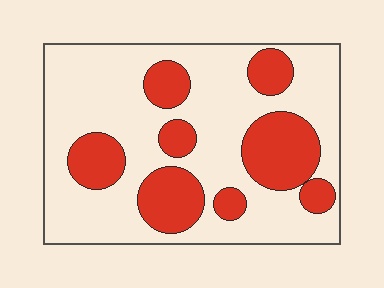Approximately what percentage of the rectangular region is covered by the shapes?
Approximately 30%.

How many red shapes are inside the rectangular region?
8.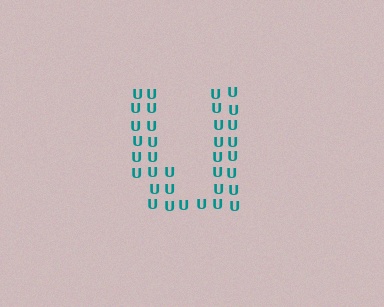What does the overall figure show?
The overall figure shows the letter U.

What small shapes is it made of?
It is made of small letter U's.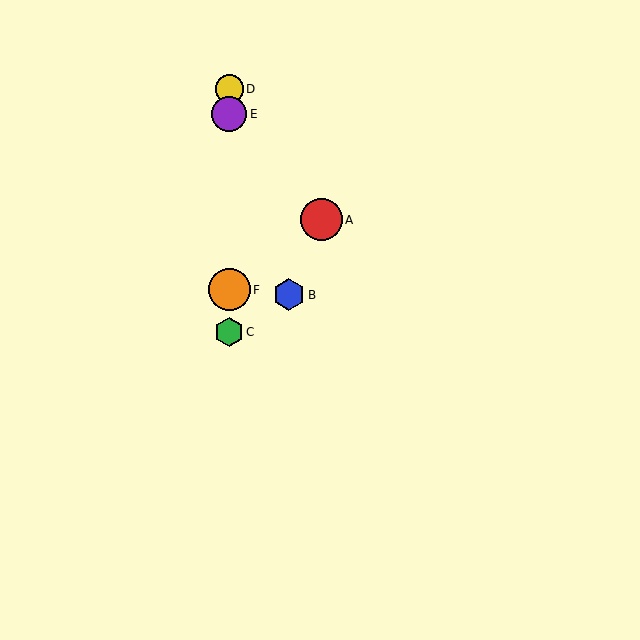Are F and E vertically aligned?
Yes, both are at x≈229.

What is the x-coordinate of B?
Object B is at x≈289.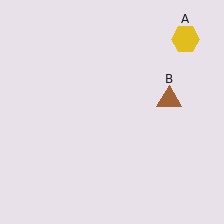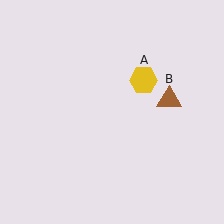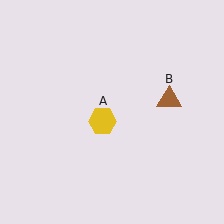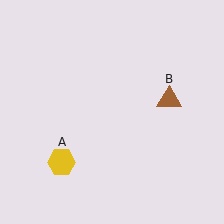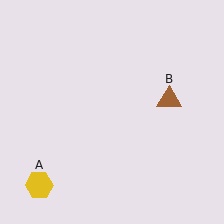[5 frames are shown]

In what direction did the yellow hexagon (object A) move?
The yellow hexagon (object A) moved down and to the left.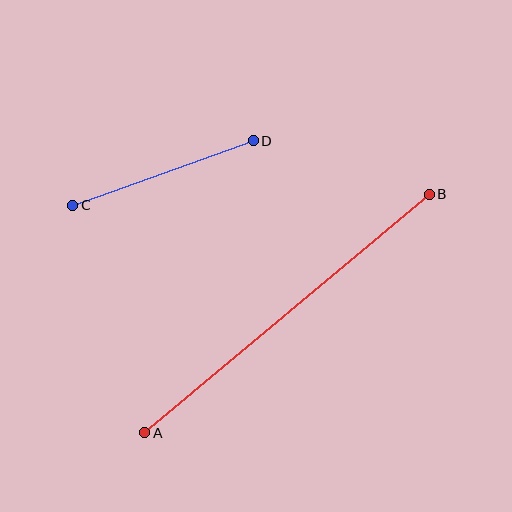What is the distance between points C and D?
The distance is approximately 192 pixels.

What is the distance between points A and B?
The distance is approximately 371 pixels.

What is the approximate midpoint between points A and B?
The midpoint is at approximately (287, 314) pixels.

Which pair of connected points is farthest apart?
Points A and B are farthest apart.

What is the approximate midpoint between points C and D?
The midpoint is at approximately (163, 173) pixels.